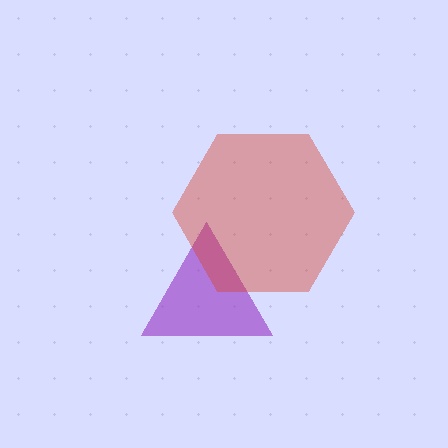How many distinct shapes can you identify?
There are 2 distinct shapes: a purple triangle, a red hexagon.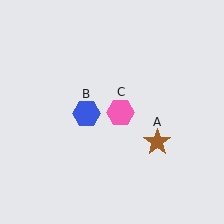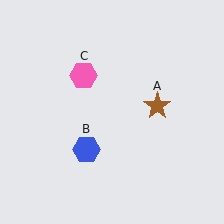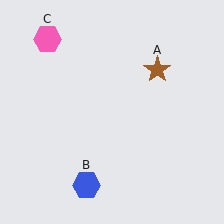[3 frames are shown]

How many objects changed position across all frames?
3 objects changed position: brown star (object A), blue hexagon (object B), pink hexagon (object C).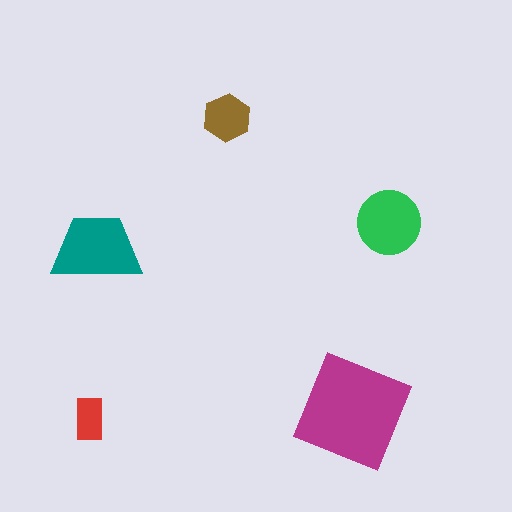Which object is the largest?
The magenta square.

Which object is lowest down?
The red rectangle is bottommost.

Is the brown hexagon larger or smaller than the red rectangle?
Larger.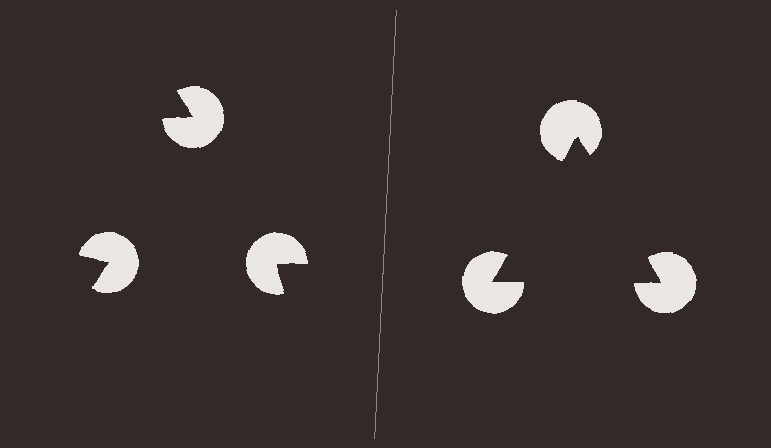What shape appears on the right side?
An illusory triangle.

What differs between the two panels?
The pac-man discs are positioned identically on both sides; only the wedge orientations differ. On the right they align to a triangle; on the left they are misaligned.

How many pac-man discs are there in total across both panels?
6 — 3 on each side.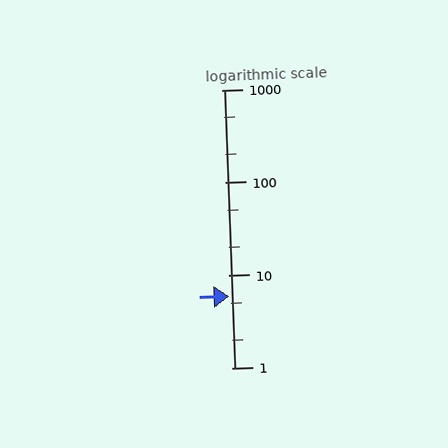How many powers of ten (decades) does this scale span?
The scale spans 3 decades, from 1 to 1000.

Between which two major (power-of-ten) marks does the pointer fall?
The pointer is between 1 and 10.